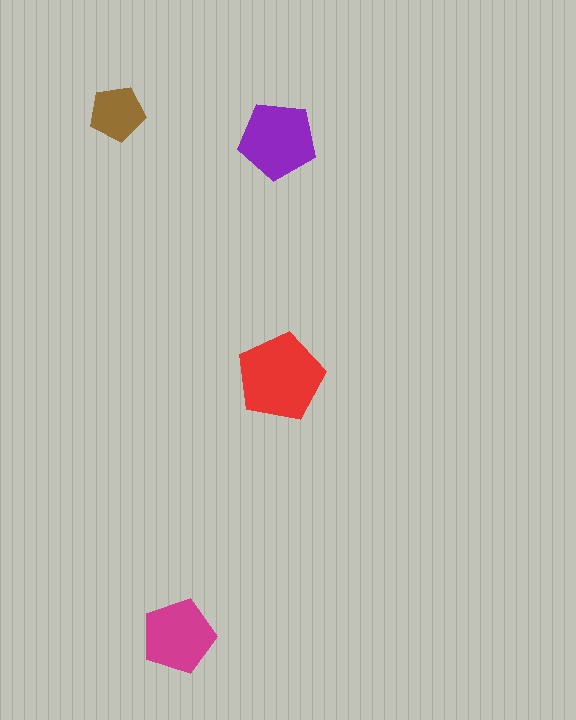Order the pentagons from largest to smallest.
the red one, the purple one, the magenta one, the brown one.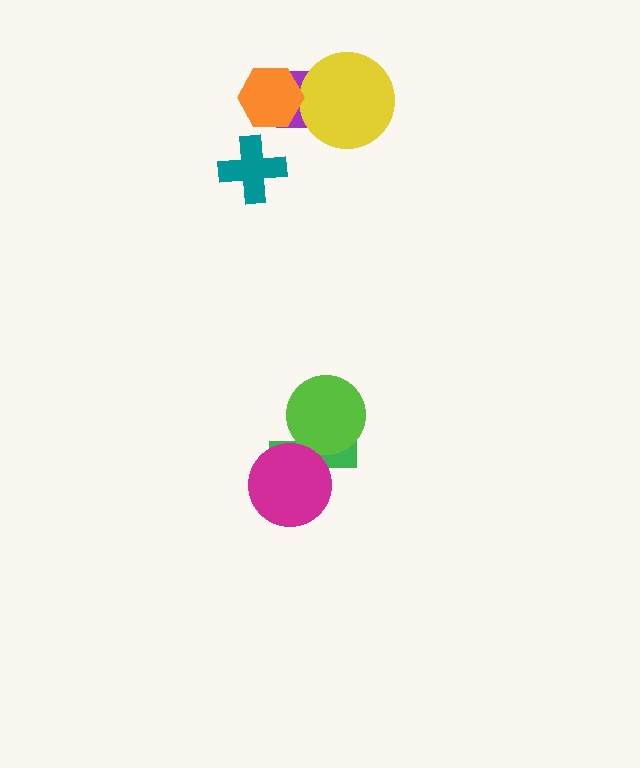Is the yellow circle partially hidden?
No, no other shape covers it.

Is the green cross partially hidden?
Yes, it is partially covered by another shape.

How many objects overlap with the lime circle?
1 object overlaps with the lime circle.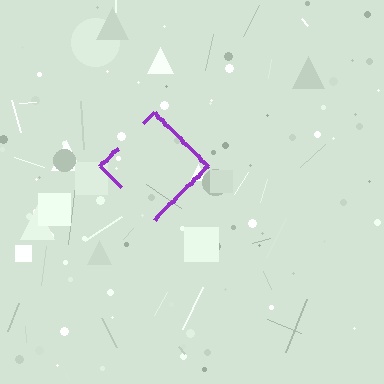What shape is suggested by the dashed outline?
The dashed outline suggests a diamond.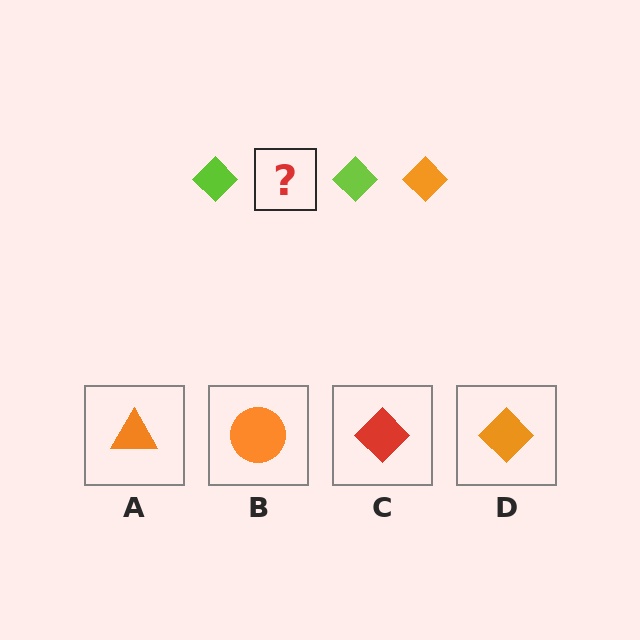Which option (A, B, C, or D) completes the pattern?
D.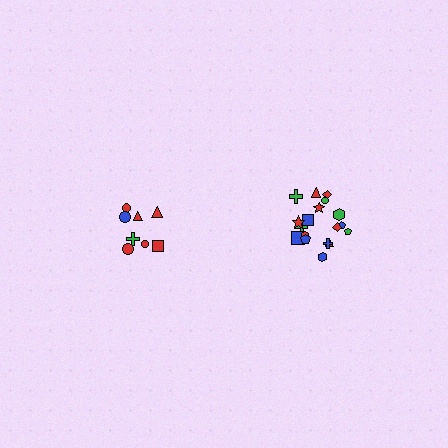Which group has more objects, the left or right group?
The right group.